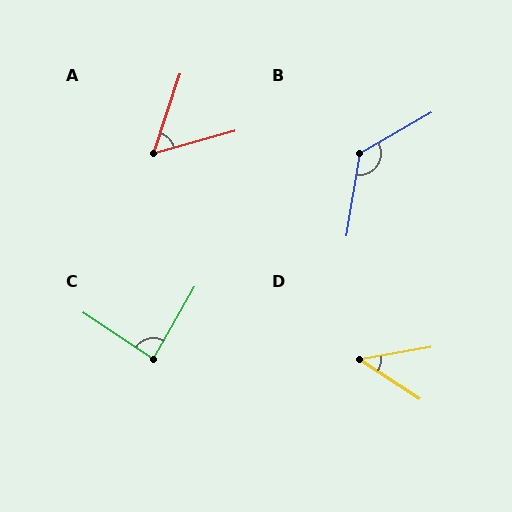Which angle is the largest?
B, at approximately 129 degrees.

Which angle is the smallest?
D, at approximately 42 degrees.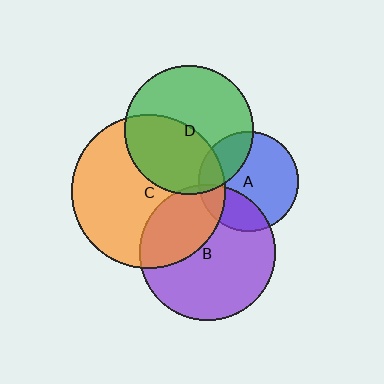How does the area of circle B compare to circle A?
Approximately 1.8 times.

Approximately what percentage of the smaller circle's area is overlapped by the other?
Approximately 25%.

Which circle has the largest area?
Circle C (orange).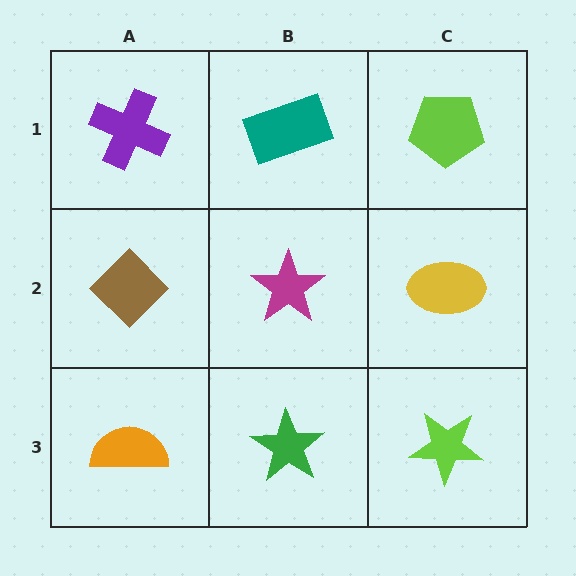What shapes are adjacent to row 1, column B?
A magenta star (row 2, column B), a purple cross (row 1, column A), a lime pentagon (row 1, column C).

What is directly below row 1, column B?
A magenta star.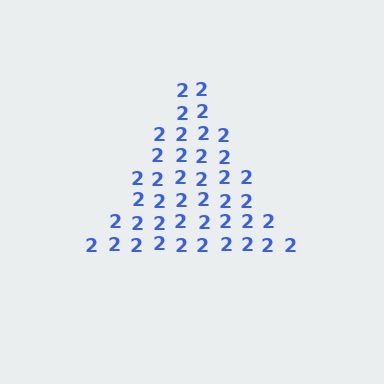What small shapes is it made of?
It is made of small digit 2's.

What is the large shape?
The large shape is a triangle.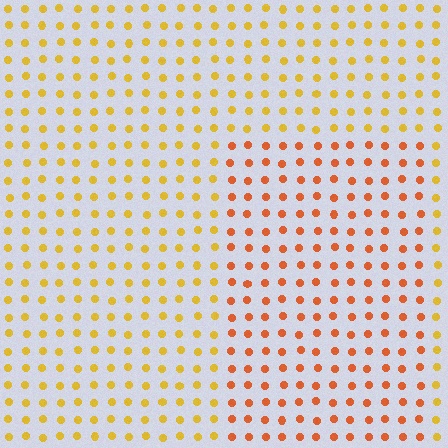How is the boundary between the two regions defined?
The boundary is defined purely by a slight shift in hue (about 31 degrees). Spacing, size, and orientation are identical on both sides.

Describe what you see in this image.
The image is filled with small yellow elements in a uniform arrangement. A rectangle-shaped region is visible where the elements are tinted to a slightly different hue, forming a subtle color boundary.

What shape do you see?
I see a rectangle.